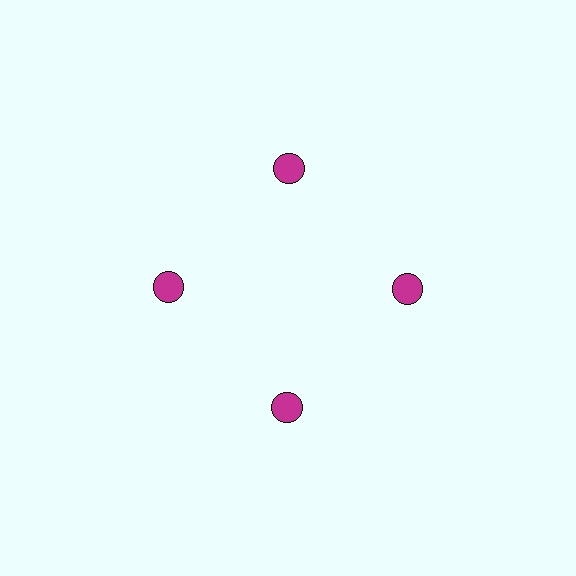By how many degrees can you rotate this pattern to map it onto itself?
The pattern maps onto itself every 90 degrees of rotation.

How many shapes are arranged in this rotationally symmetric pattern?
There are 4 shapes, arranged in 4 groups of 1.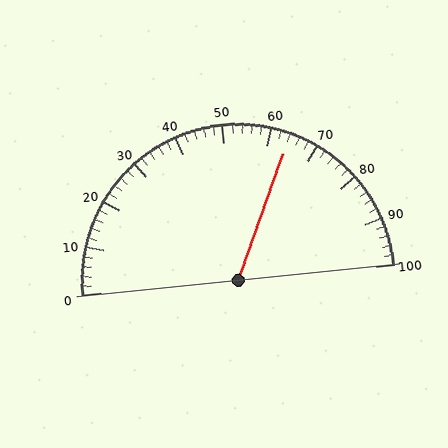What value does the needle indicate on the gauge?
The needle indicates approximately 64.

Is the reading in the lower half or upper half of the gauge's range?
The reading is in the upper half of the range (0 to 100).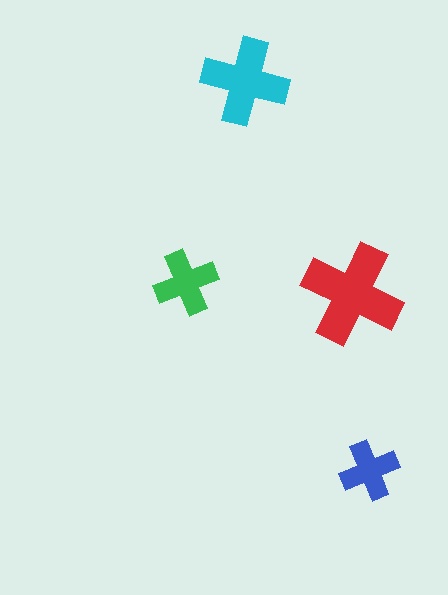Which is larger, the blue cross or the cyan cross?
The cyan one.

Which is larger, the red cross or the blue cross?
The red one.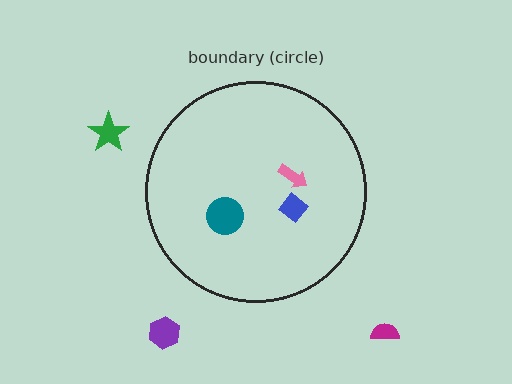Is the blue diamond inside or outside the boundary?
Inside.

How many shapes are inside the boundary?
3 inside, 3 outside.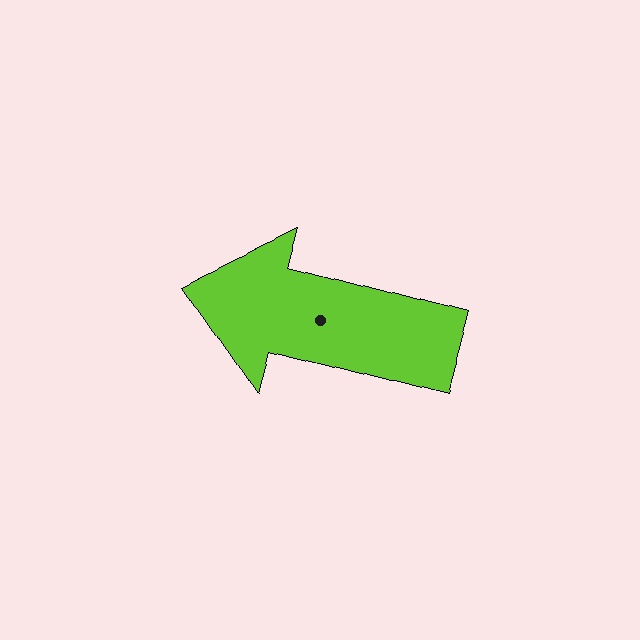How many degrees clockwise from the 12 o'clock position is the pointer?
Approximately 285 degrees.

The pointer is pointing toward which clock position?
Roughly 9 o'clock.